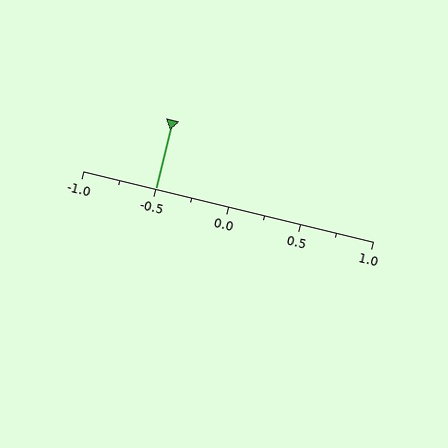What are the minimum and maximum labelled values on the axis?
The axis runs from -1.0 to 1.0.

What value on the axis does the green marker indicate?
The marker indicates approximately -0.5.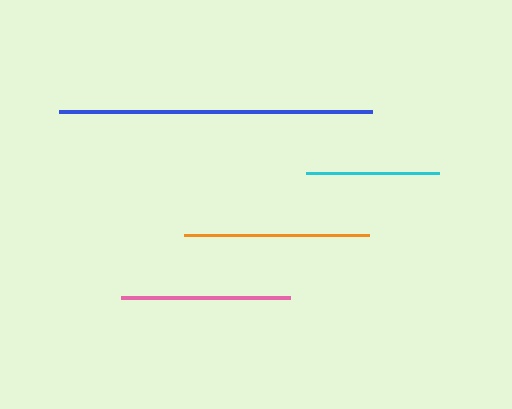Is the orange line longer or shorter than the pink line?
The orange line is longer than the pink line.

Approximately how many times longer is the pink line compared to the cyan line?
The pink line is approximately 1.3 times the length of the cyan line.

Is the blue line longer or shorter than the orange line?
The blue line is longer than the orange line.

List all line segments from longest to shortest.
From longest to shortest: blue, orange, pink, cyan.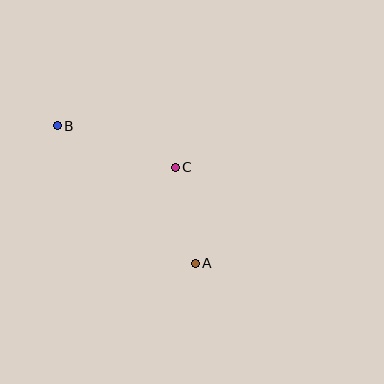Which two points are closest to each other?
Points A and C are closest to each other.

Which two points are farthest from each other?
Points A and B are farthest from each other.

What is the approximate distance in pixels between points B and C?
The distance between B and C is approximately 125 pixels.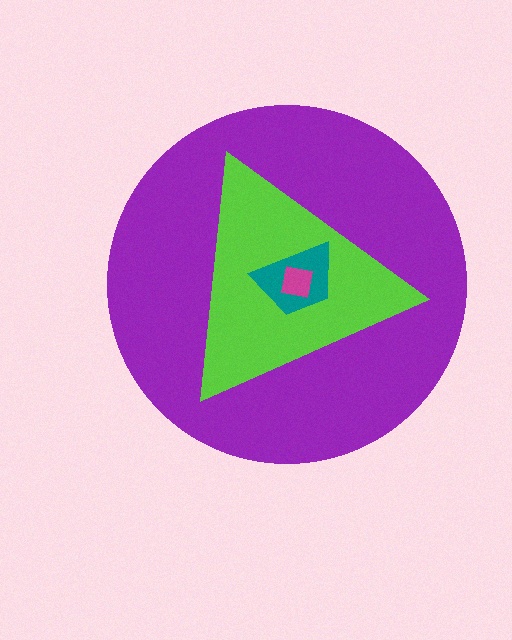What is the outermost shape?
The purple circle.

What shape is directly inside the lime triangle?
The teal trapezoid.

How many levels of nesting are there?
4.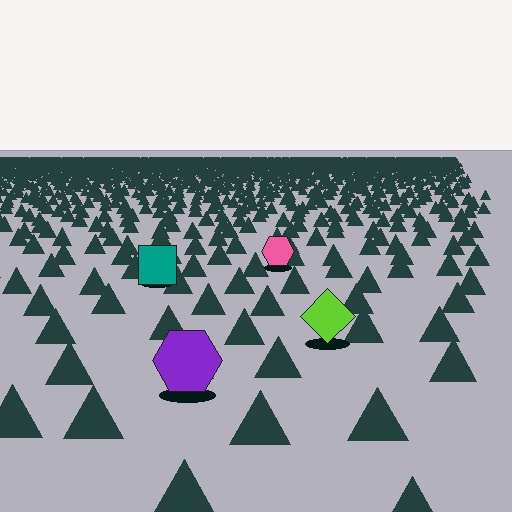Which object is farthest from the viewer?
The pink hexagon is farthest from the viewer. It appears smaller and the ground texture around it is denser.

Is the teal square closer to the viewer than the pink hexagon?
Yes. The teal square is closer — you can tell from the texture gradient: the ground texture is coarser near it.